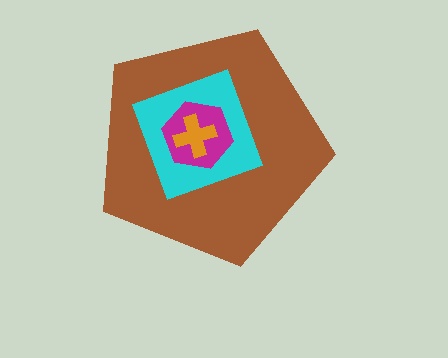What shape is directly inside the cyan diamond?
The magenta hexagon.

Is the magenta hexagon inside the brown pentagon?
Yes.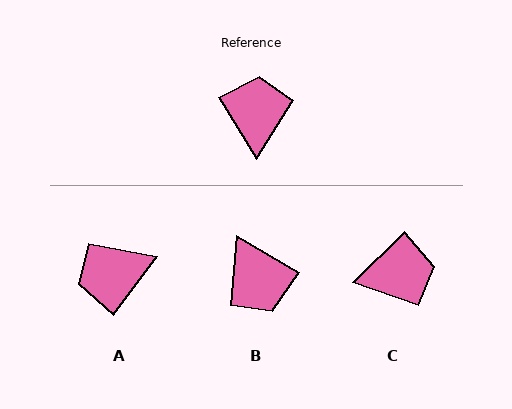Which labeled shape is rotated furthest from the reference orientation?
B, about 153 degrees away.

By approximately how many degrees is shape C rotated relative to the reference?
Approximately 77 degrees clockwise.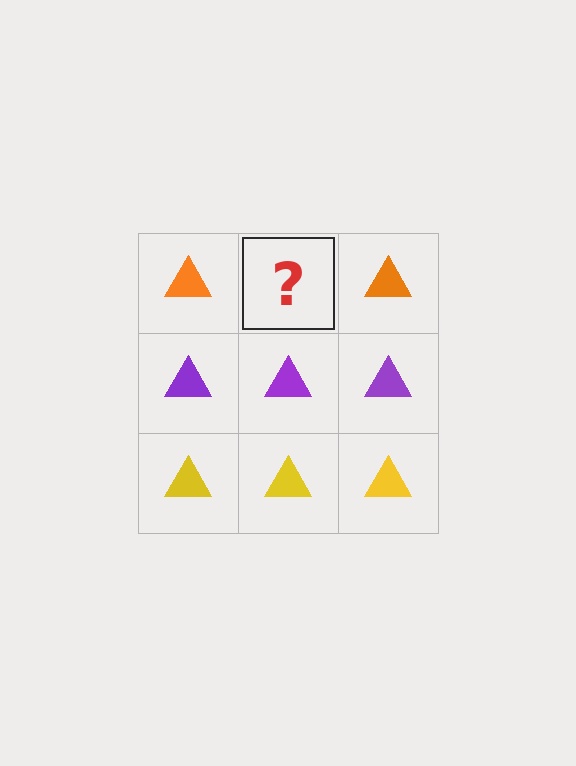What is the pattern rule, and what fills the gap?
The rule is that each row has a consistent color. The gap should be filled with an orange triangle.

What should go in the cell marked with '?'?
The missing cell should contain an orange triangle.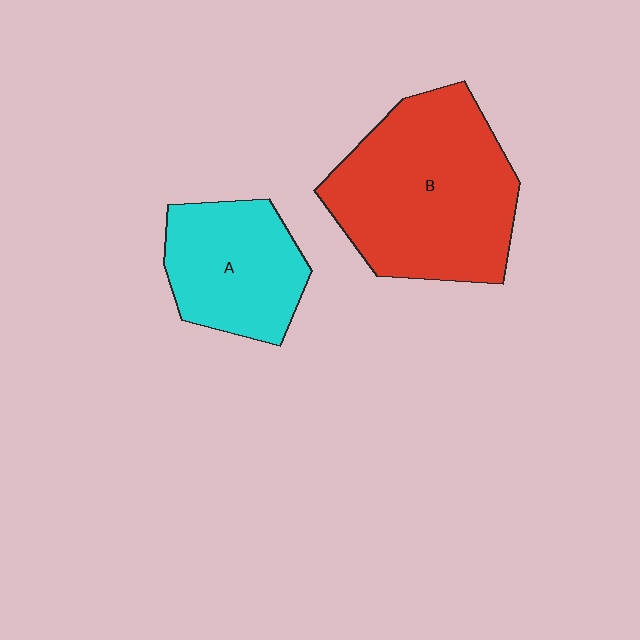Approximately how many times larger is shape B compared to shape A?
Approximately 1.7 times.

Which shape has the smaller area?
Shape A (cyan).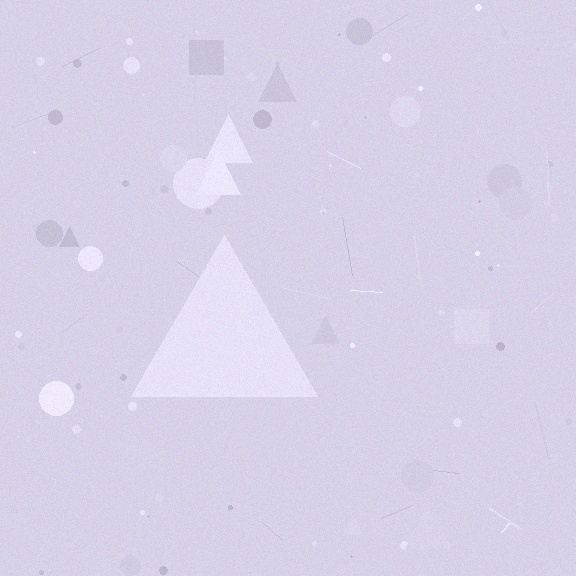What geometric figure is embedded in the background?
A triangle is embedded in the background.